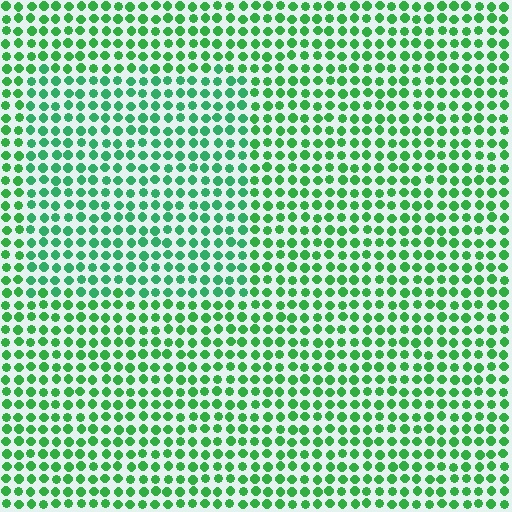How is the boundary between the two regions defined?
The boundary is defined purely by a slight shift in hue (about 18 degrees). Spacing, size, and orientation are identical on both sides.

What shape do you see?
I see a rectangle.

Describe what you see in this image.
The image is filled with small green elements in a uniform arrangement. A rectangle-shaped region is visible where the elements are tinted to a slightly different hue, forming a subtle color boundary.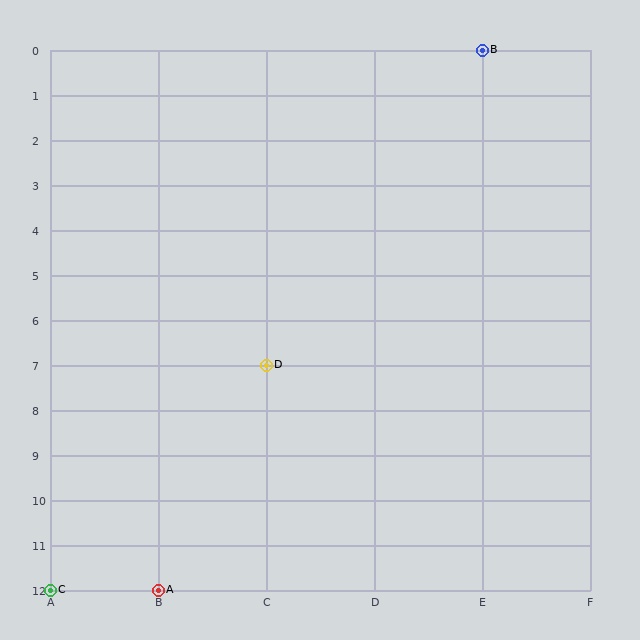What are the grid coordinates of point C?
Point C is at grid coordinates (A, 12).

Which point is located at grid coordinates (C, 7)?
Point D is at (C, 7).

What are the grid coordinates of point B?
Point B is at grid coordinates (E, 0).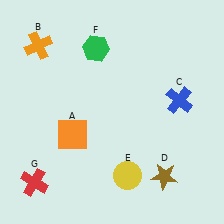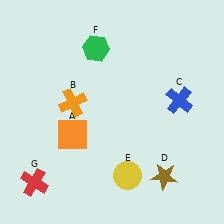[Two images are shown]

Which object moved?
The orange cross (B) moved down.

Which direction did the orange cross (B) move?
The orange cross (B) moved down.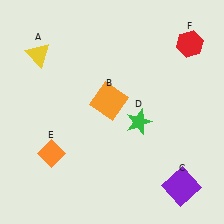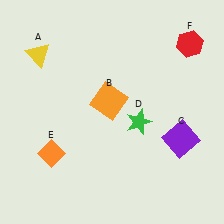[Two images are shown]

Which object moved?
The purple square (C) moved up.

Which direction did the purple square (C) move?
The purple square (C) moved up.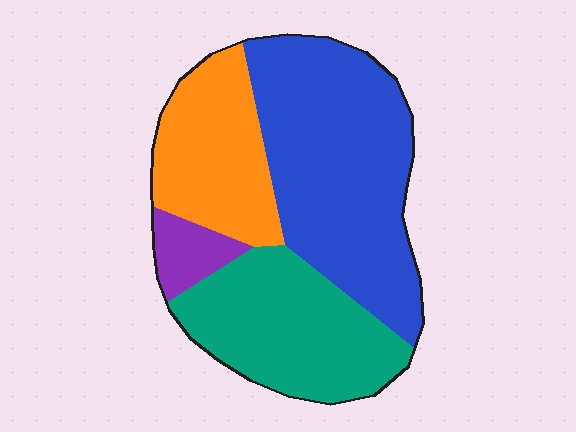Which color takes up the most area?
Blue, at roughly 45%.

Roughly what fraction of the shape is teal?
Teal takes up about one quarter (1/4) of the shape.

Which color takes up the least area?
Purple, at roughly 5%.